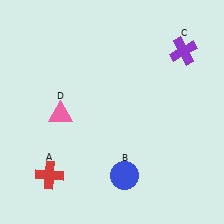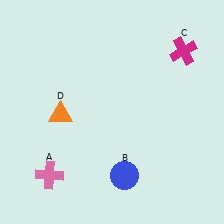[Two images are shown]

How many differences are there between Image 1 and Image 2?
There are 3 differences between the two images.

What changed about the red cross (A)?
In Image 1, A is red. In Image 2, it changed to pink.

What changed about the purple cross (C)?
In Image 1, C is purple. In Image 2, it changed to magenta.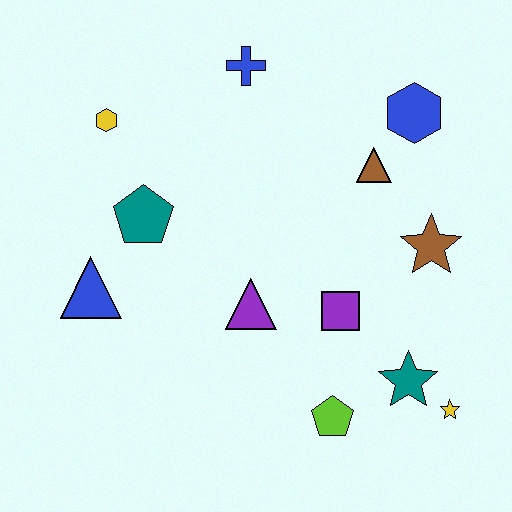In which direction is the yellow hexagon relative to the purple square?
The yellow hexagon is to the left of the purple square.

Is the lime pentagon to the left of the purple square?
Yes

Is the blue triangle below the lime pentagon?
No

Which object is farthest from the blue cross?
The yellow star is farthest from the blue cross.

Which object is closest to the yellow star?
The teal star is closest to the yellow star.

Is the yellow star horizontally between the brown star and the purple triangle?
No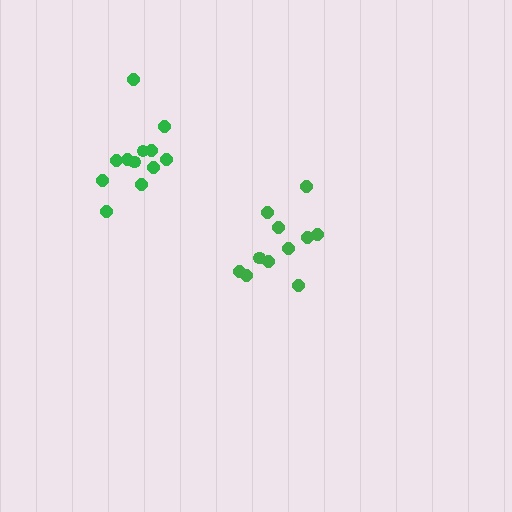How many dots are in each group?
Group 1: 11 dots, Group 2: 12 dots (23 total).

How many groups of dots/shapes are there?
There are 2 groups.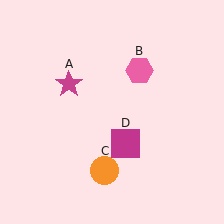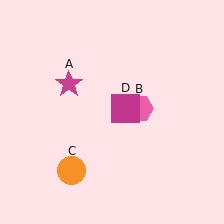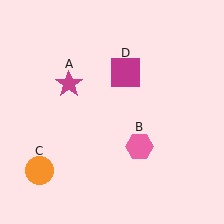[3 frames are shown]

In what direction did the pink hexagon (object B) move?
The pink hexagon (object B) moved down.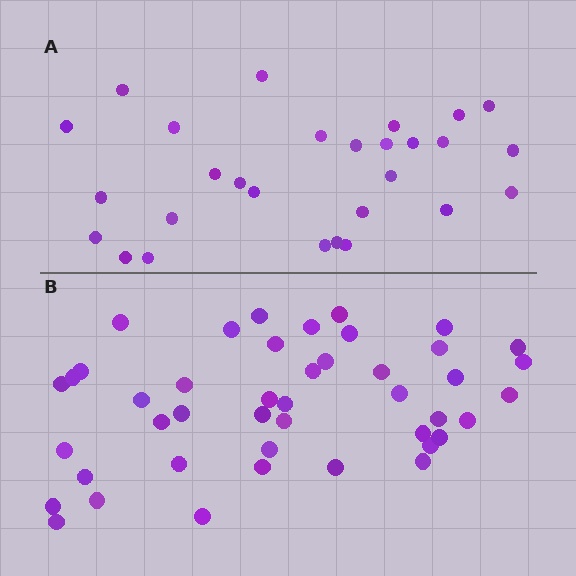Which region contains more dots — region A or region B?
Region B (the bottom region) has more dots.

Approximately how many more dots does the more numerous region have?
Region B has approximately 15 more dots than region A.